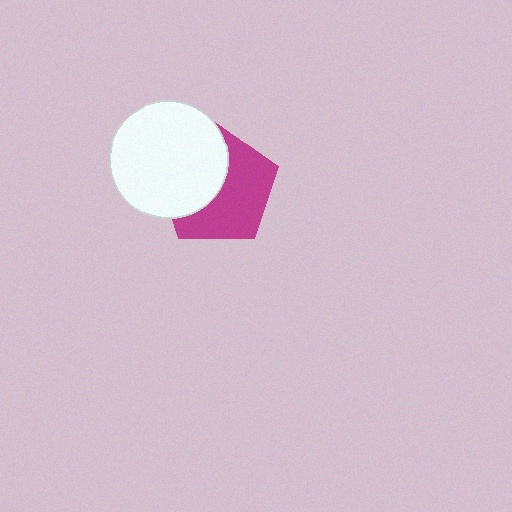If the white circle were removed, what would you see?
You would see the complete magenta pentagon.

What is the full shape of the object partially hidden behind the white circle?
The partially hidden object is a magenta pentagon.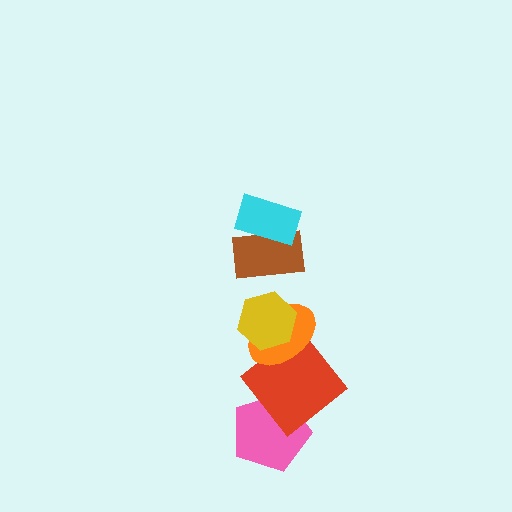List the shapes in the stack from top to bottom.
From top to bottom: the cyan rectangle, the brown rectangle, the yellow hexagon, the orange ellipse, the red diamond, the pink pentagon.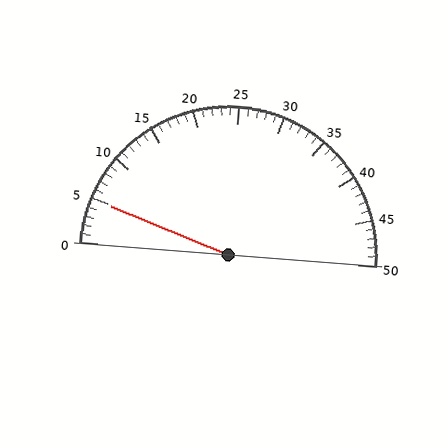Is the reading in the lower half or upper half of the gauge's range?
The reading is in the lower half of the range (0 to 50).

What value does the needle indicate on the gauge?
The needle indicates approximately 5.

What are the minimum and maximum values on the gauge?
The gauge ranges from 0 to 50.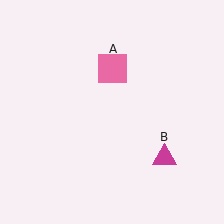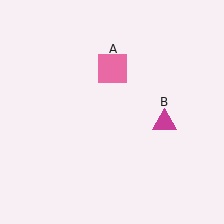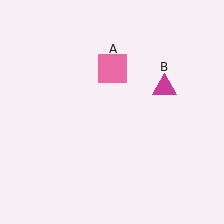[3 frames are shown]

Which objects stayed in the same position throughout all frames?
Pink square (object A) remained stationary.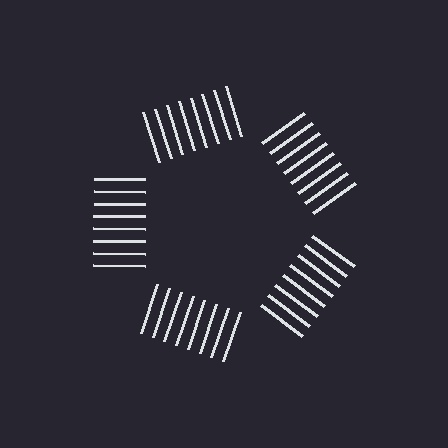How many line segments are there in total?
40 — 8 along each of the 5 edges.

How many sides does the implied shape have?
5 sides — the line-ends trace a pentagon.